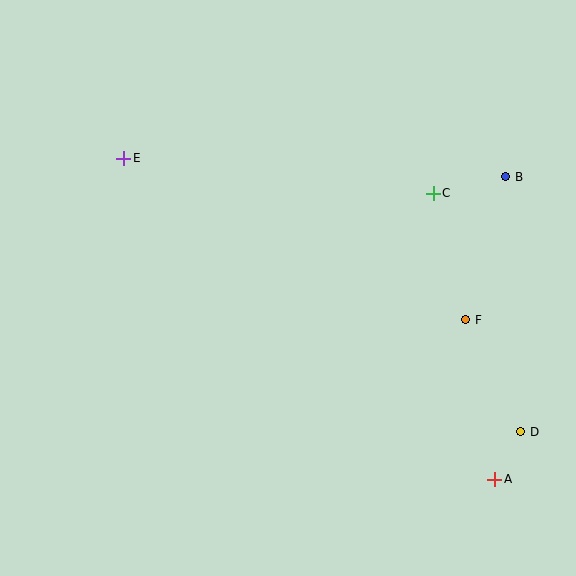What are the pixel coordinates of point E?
Point E is at (124, 158).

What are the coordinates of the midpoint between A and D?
The midpoint between A and D is at (508, 456).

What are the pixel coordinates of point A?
Point A is at (495, 479).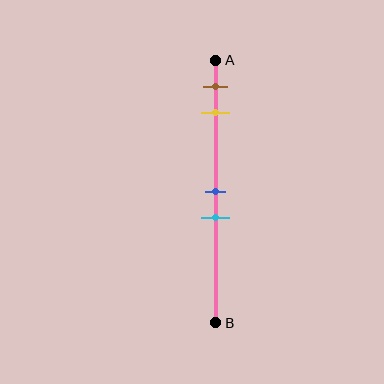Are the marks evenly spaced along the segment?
No, the marks are not evenly spaced.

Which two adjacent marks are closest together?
The blue and cyan marks are the closest adjacent pair.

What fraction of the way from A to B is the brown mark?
The brown mark is approximately 10% (0.1) of the way from A to B.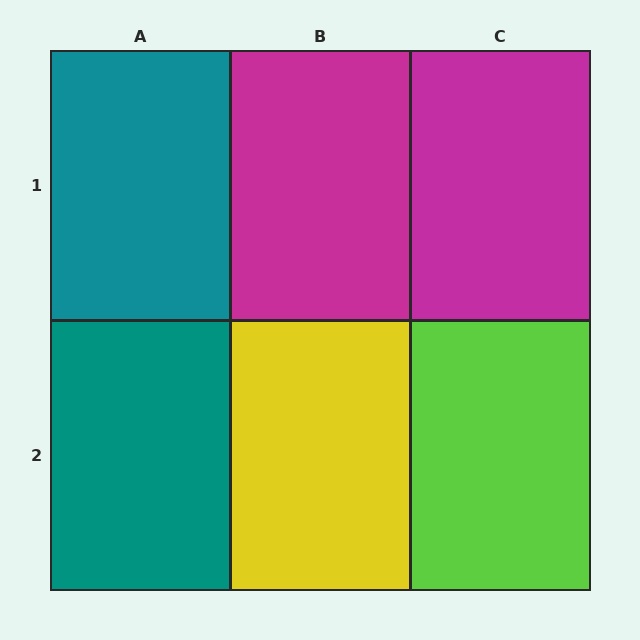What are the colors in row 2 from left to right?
Teal, yellow, lime.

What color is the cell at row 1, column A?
Teal.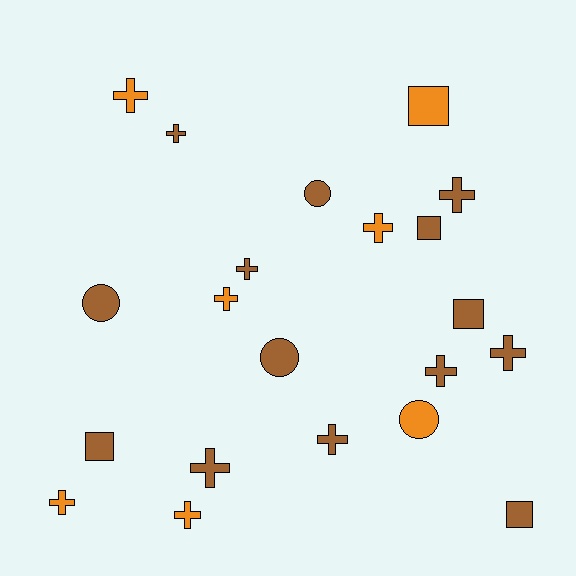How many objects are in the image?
There are 21 objects.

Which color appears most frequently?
Brown, with 14 objects.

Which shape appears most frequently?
Cross, with 12 objects.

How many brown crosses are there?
There are 7 brown crosses.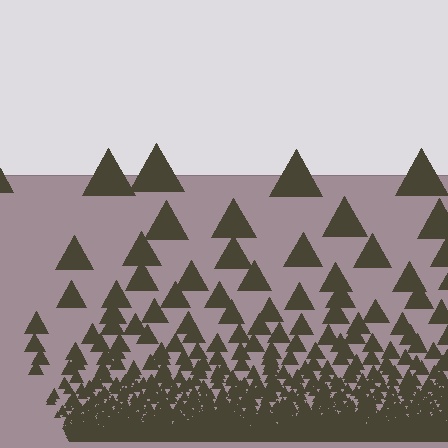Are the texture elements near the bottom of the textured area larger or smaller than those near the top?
Smaller. The gradient is inverted — elements near the bottom are smaller and denser.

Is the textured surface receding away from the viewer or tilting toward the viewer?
The surface appears to tilt toward the viewer. Texture elements get larger and sparser toward the top.